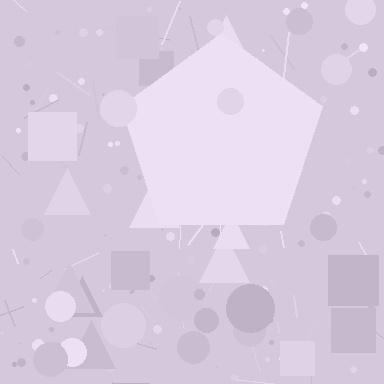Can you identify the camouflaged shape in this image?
The camouflaged shape is a pentagon.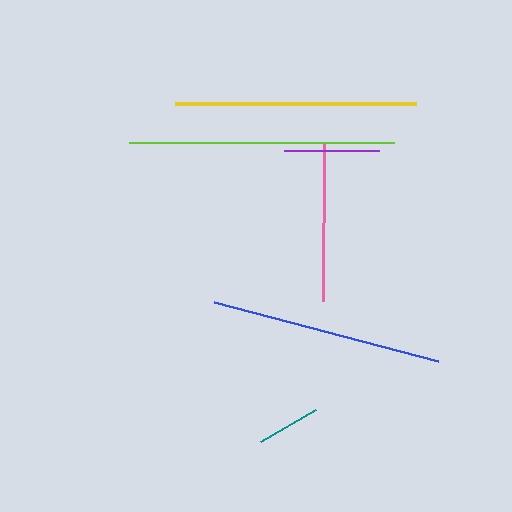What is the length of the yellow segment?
The yellow segment is approximately 241 pixels long.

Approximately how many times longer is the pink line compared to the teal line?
The pink line is approximately 2.5 times the length of the teal line.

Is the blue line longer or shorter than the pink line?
The blue line is longer than the pink line.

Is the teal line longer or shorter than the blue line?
The blue line is longer than the teal line.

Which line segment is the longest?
The lime line is the longest at approximately 265 pixels.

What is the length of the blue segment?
The blue segment is approximately 232 pixels long.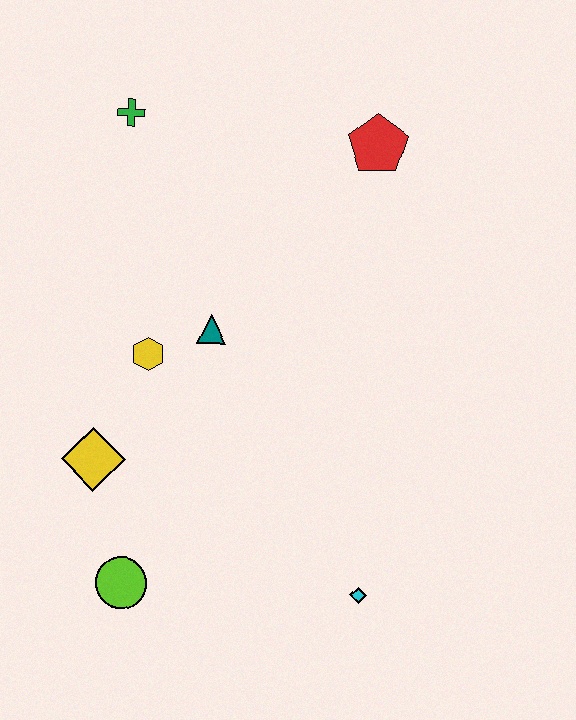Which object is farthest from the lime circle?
The red pentagon is farthest from the lime circle.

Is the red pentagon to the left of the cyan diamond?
No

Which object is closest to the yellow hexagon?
The teal triangle is closest to the yellow hexagon.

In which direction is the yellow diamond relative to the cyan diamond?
The yellow diamond is to the left of the cyan diamond.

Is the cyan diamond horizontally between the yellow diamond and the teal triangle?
No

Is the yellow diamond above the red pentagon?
No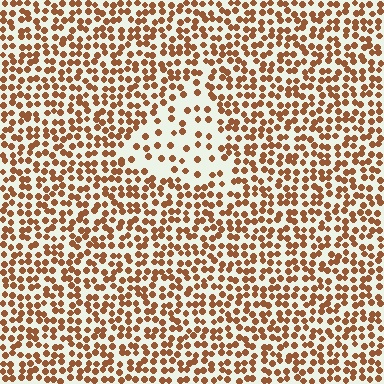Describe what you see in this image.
The image contains small brown elements arranged at two different densities. A triangle-shaped region is visible where the elements are less densely packed than the surrounding area.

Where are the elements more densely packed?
The elements are more densely packed outside the triangle boundary.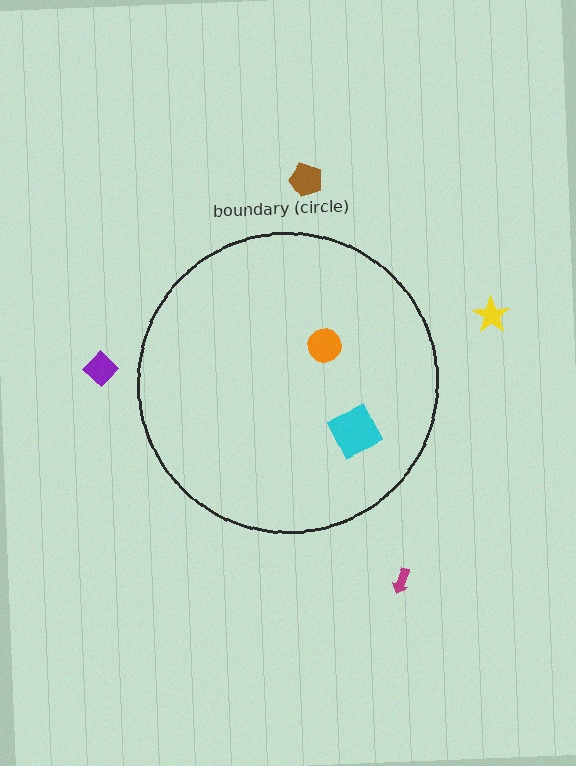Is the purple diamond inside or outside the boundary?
Outside.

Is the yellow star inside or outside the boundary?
Outside.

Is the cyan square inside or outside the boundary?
Inside.